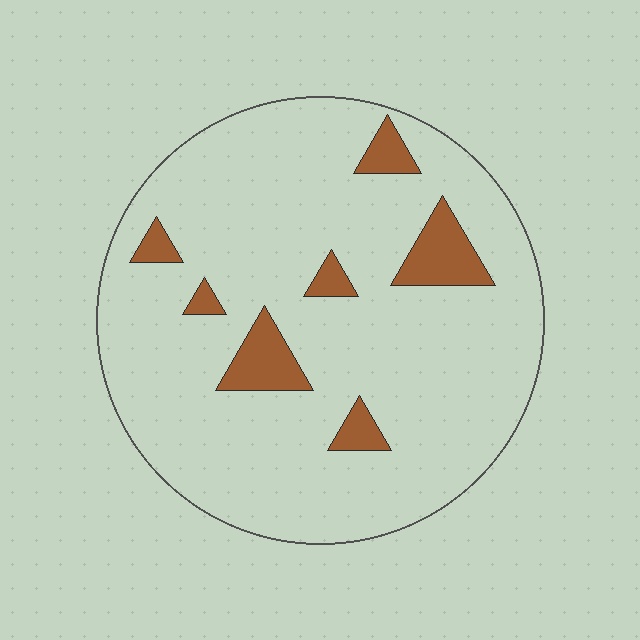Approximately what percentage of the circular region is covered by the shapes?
Approximately 10%.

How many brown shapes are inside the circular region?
7.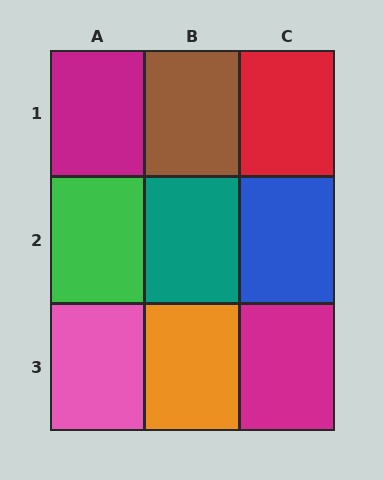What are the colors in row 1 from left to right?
Magenta, brown, red.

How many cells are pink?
1 cell is pink.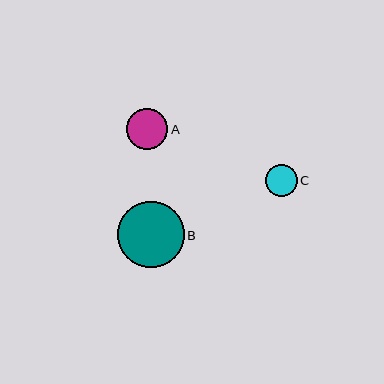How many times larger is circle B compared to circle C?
Circle B is approximately 2.1 times the size of circle C.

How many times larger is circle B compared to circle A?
Circle B is approximately 1.6 times the size of circle A.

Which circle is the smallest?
Circle C is the smallest with a size of approximately 32 pixels.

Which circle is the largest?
Circle B is the largest with a size of approximately 66 pixels.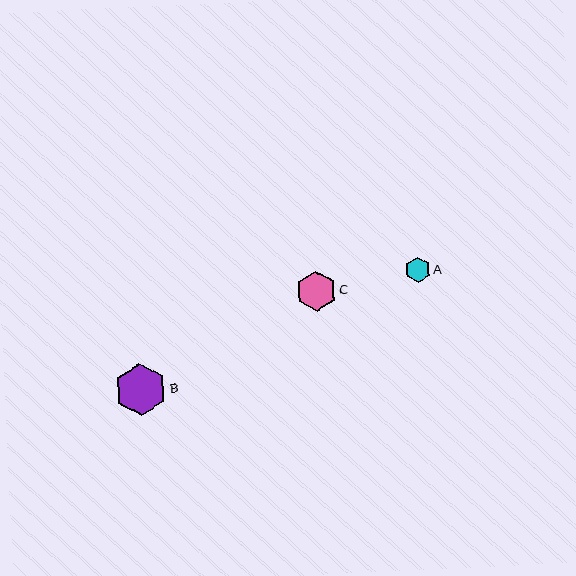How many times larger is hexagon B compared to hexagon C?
Hexagon B is approximately 1.3 times the size of hexagon C.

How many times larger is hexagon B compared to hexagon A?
Hexagon B is approximately 2.0 times the size of hexagon A.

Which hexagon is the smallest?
Hexagon A is the smallest with a size of approximately 25 pixels.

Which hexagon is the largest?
Hexagon B is the largest with a size of approximately 52 pixels.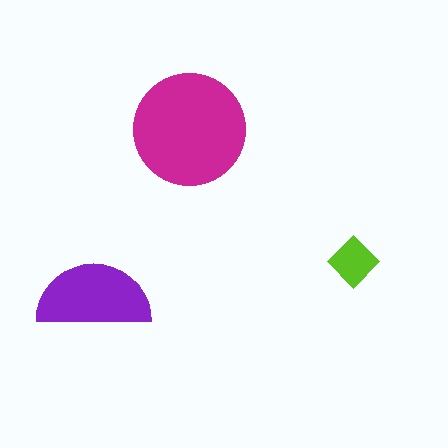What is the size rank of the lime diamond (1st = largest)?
3rd.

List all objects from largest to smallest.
The magenta circle, the purple semicircle, the lime diamond.